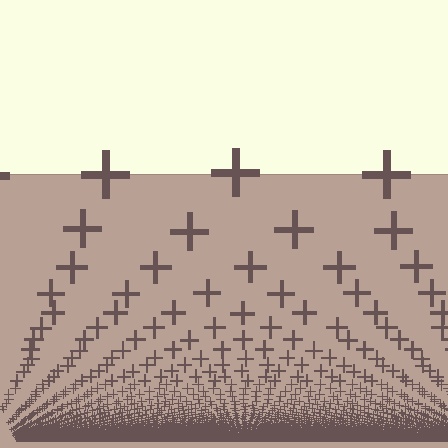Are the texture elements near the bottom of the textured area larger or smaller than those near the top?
Smaller. The gradient is inverted — elements near the bottom are smaller and denser.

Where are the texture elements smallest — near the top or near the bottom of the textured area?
Near the bottom.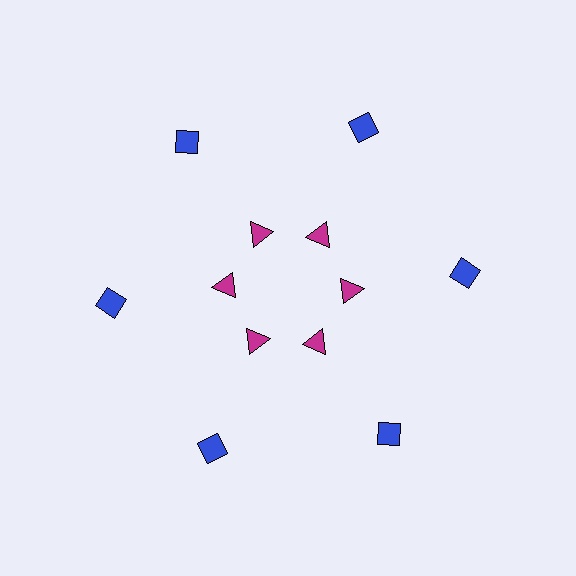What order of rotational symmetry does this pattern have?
This pattern has 6-fold rotational symmetry.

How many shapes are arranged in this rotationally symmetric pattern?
There are 12 shapes, arranged in 6 groups of 2.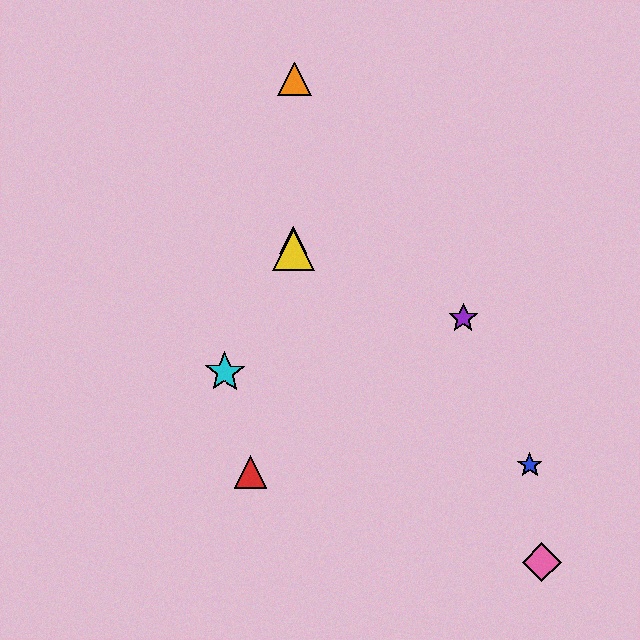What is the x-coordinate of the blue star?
The blue star is at x≈530.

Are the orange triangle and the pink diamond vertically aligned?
No, the orange triangle is at x≈295 and the pink diamond is at x≈542.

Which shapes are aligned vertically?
The green triangle, the yellow triangle, the orange triangle are aligned vertically.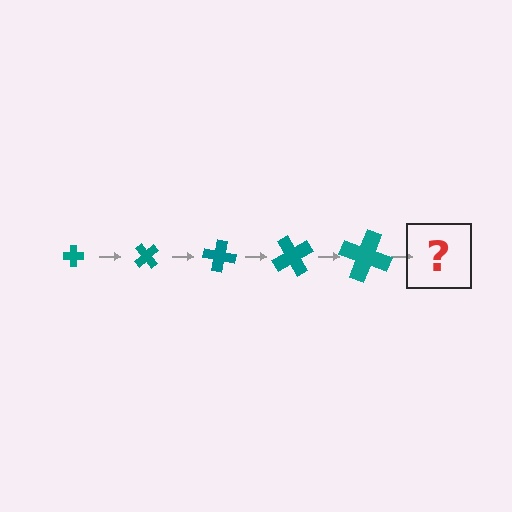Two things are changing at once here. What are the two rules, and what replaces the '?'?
The two rules are that the cross grows larger each step and it rotates 50 degrees each step. The '?' should be a cross, larger than the previous one and rotated 250 degrees from the start.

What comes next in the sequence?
The next element should be a cross, larger than the previous one and rotated 250 degrees from the start.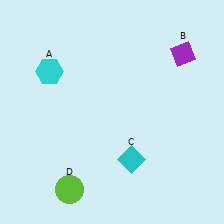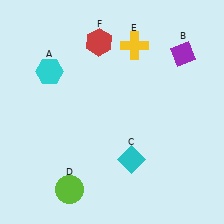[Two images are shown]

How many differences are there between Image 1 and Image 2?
There are 2 differences between the two images.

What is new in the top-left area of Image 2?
A red hexagon (F) was added in the top-left area of Image 2.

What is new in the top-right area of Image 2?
A yellow cross (E) was added in the top-right area of Image 2.